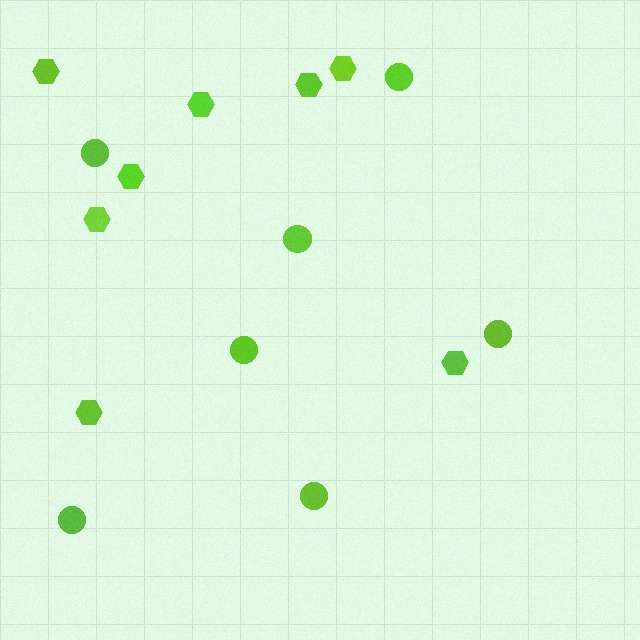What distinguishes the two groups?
There are 2 groups: one group of circles (7) and one group of hexagons (8).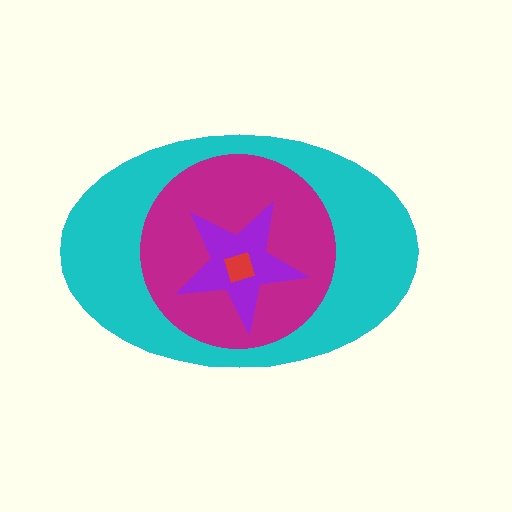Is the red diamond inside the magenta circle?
Yes.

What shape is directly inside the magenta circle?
The purple star.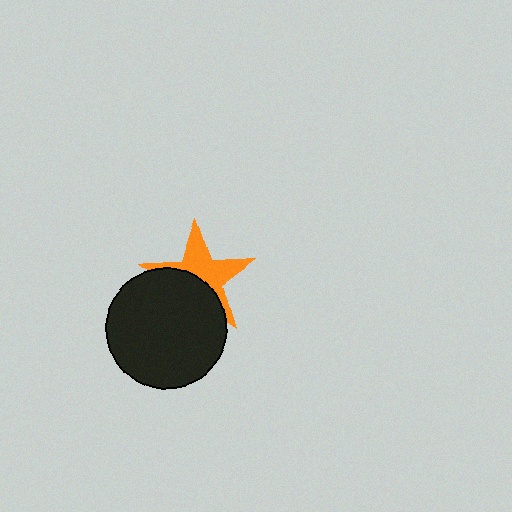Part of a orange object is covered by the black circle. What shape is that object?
It is a star.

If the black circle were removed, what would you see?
You would see the complete orange star.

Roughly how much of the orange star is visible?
About half of it is visible (roughly 54%).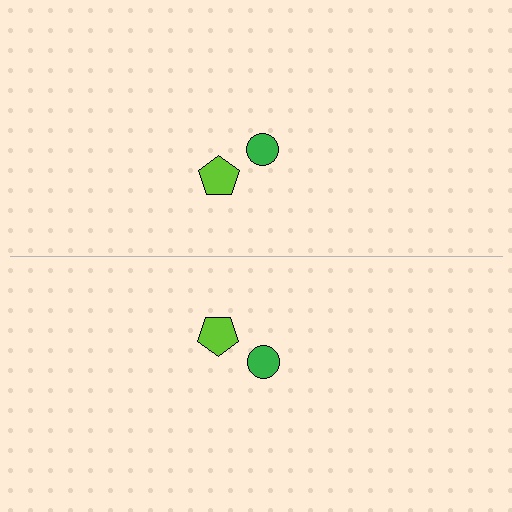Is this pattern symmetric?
Yes, this pattern has bilateral (reflection) symmetry.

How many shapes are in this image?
There are 4 shapes in this image.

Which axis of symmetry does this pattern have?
The pattern has a horizontal axis of symmetry running through the center of the image.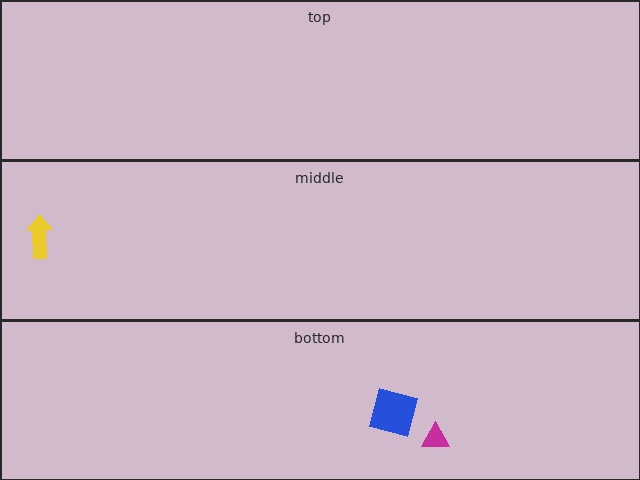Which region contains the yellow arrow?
The middle region.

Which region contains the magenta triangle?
The bottom region.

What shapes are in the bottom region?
The magenta triangle, the blue diamond.